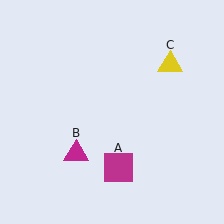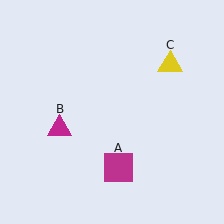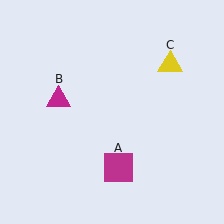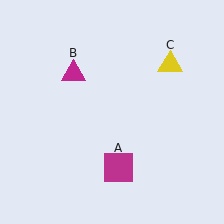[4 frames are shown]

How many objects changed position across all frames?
1 object changed position: magenta triangle (object B).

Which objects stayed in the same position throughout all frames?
Magenta square (object A) and yellow triangle (object C) remained stationary.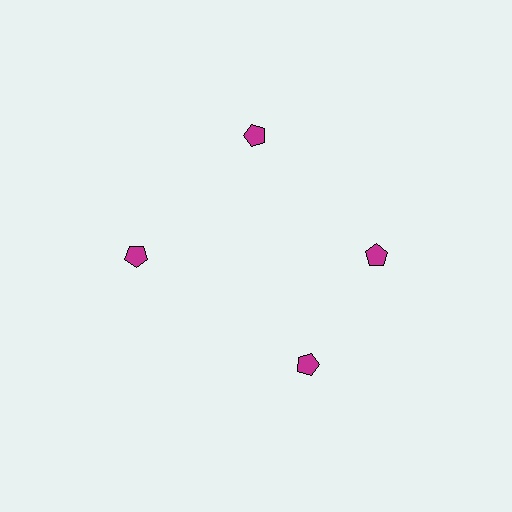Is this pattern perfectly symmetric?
No. The 4 magenta pentagons are arranged in a ring, but one element near the 6 o'clock position is rotated out of alignment along the ring, breaking the 4-fold rotational symmetry.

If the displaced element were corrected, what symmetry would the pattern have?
It would have 4-fold rotational symmetry — the pattern would map onto itself every 90 degrees.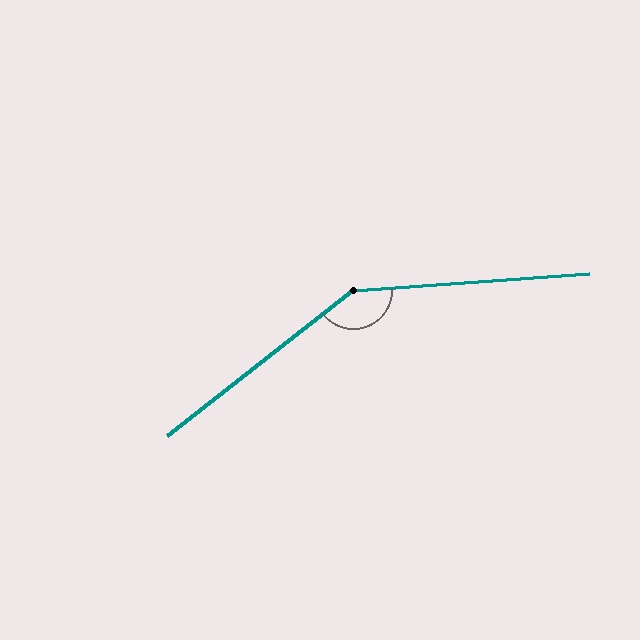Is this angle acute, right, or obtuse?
It is obtuse.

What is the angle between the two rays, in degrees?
Approximately 146 degrees.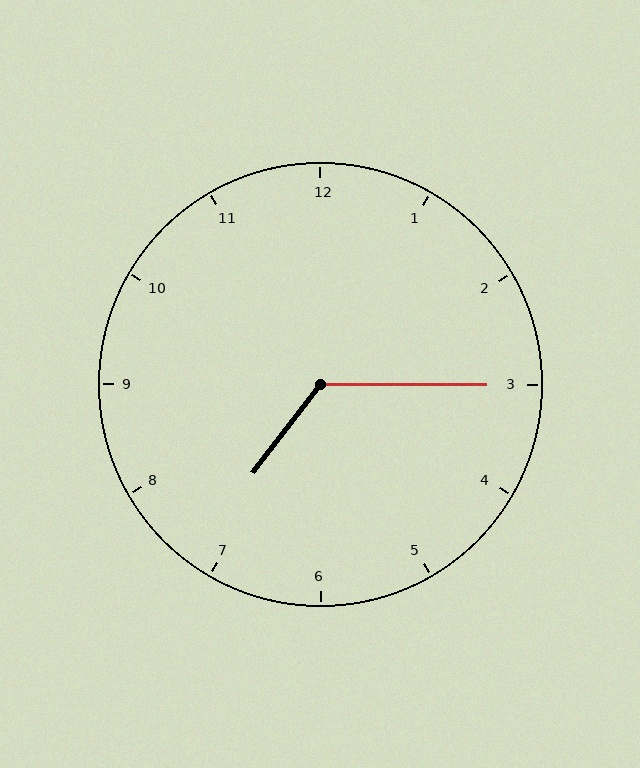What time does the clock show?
7:15.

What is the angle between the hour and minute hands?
Approximately 128 degrees.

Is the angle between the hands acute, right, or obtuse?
It is obtuse.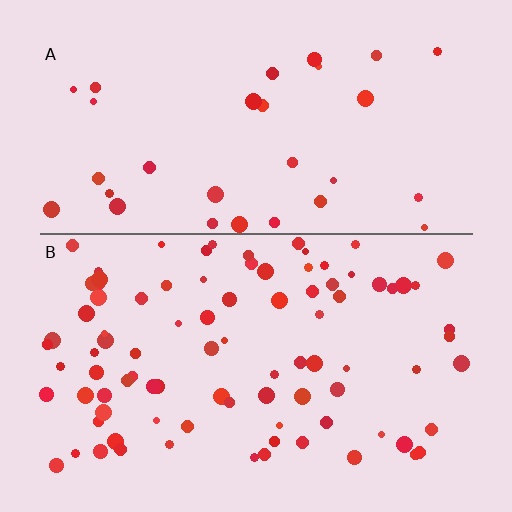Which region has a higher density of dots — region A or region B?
B (the bottom).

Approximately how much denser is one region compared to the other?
Approximately 2.8× — region B over region A.